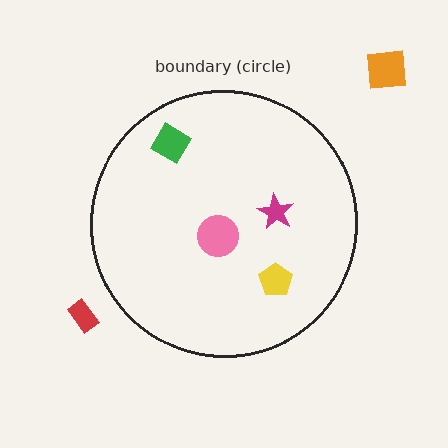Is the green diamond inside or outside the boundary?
Inside.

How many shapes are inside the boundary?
4 inside, 2 outside.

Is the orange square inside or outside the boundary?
Outside.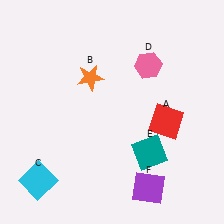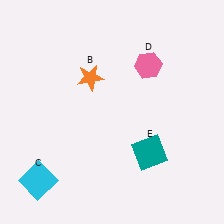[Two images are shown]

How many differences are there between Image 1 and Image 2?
There are 2 differences between the two images.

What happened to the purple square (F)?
The purple square (F) was removed in Image 2. It was in the bottom-right area of Image 1.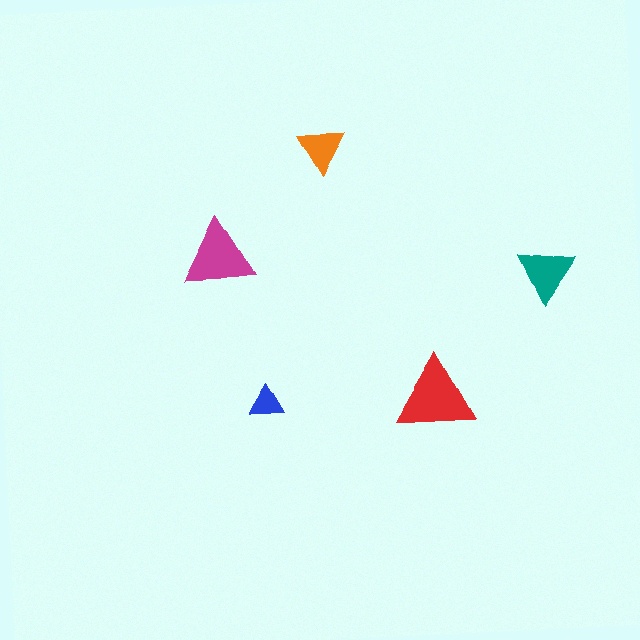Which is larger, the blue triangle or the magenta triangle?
The magenta one.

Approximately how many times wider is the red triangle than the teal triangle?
About 1.5 times wider.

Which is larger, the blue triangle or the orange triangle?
The orange one.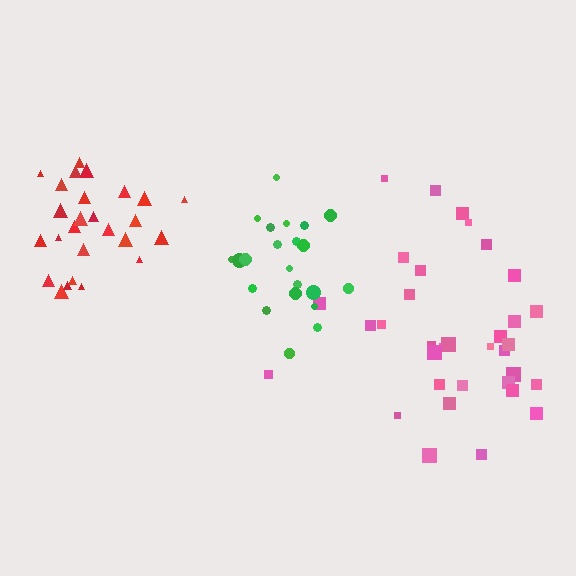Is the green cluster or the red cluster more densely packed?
Green.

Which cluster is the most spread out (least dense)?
Pink.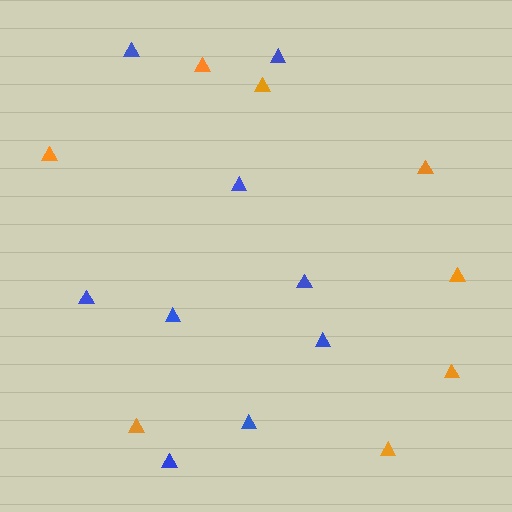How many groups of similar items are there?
There are 2 groups: one group of orange triangles (8) and one group of blue triangles (9).